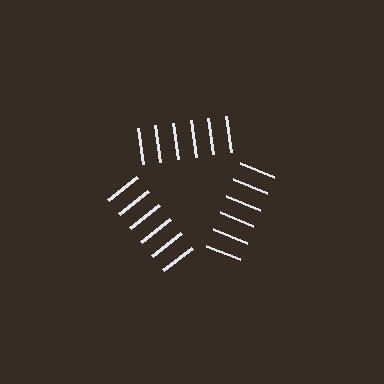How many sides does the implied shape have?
3 sides — the line-ends trace a triangle.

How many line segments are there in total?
18 — 6 along each of the 3 edges.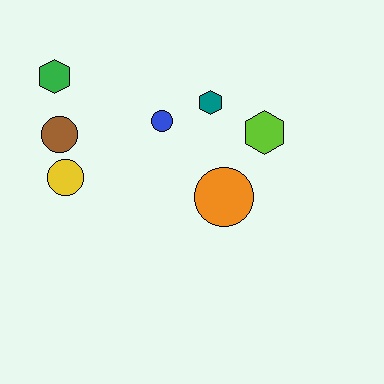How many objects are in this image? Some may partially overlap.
There are 7 objects.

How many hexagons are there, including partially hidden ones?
There are 3 hexagons.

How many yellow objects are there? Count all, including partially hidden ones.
There is 1 yellow object.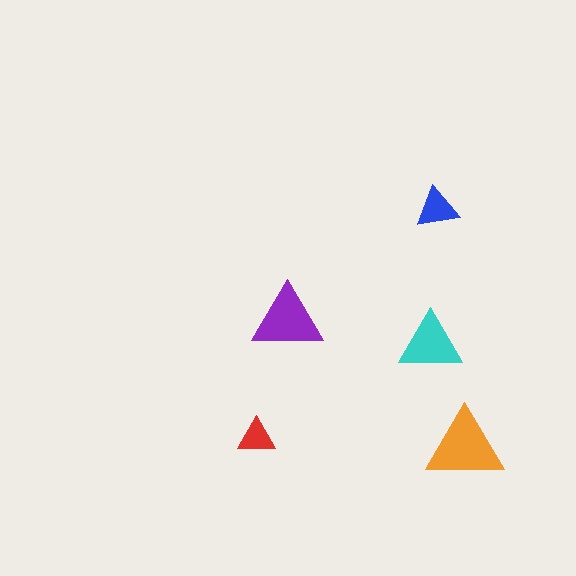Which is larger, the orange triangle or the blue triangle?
The orange one.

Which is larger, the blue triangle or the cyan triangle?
The cyan one.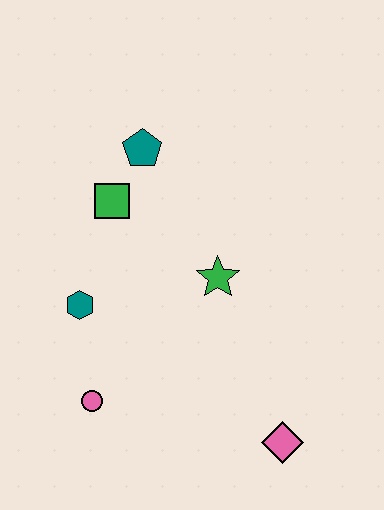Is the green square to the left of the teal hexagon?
No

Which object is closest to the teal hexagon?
The pink circle is closest to the teal hexagon.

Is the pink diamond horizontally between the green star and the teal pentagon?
No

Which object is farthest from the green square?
The pink diamond is farthest from the green square.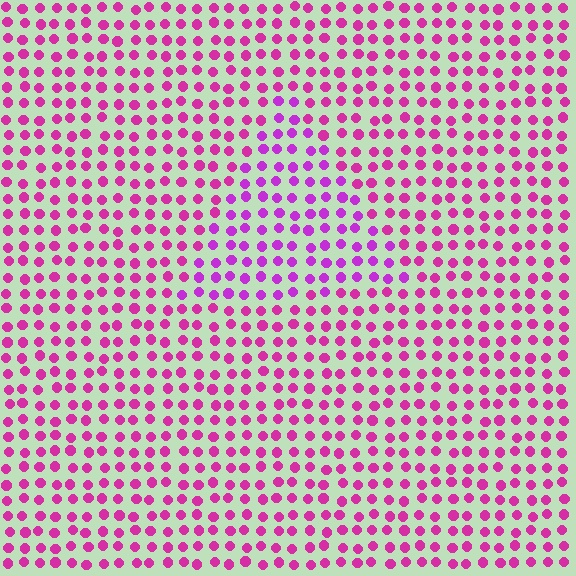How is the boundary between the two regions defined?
The boundary is defined purely by a slight shift in hue (about 25 degrees). Spacing, size, and orientation are identical on both sides.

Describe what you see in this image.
The image is filled with small magenta elements in a uniform arrangement. A triangle-shaped region is visible where the elements are tinted to a slightly different hue, forming a subtle color boundary.